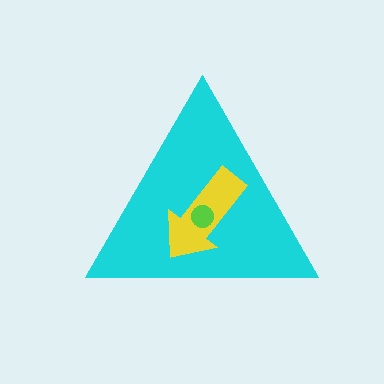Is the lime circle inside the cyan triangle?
Yes.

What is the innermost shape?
The lime circle.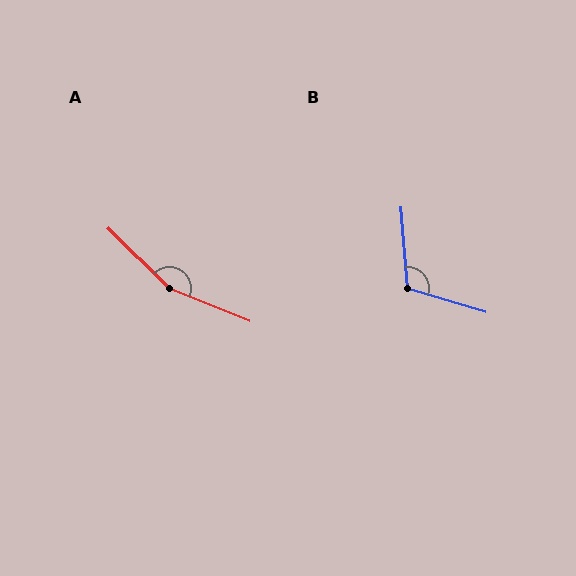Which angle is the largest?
A, at approximately 157 degrees.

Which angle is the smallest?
B, at approximately 111 degrees.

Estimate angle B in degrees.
Approximately 111 degrees.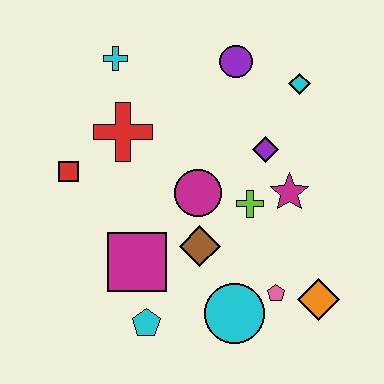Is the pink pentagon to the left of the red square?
No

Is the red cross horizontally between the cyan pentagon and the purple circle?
No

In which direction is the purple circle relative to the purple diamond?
The purple circle is above the purple diamond.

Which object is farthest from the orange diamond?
The cyan cross is farthest from the orange diamond.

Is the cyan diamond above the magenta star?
Yes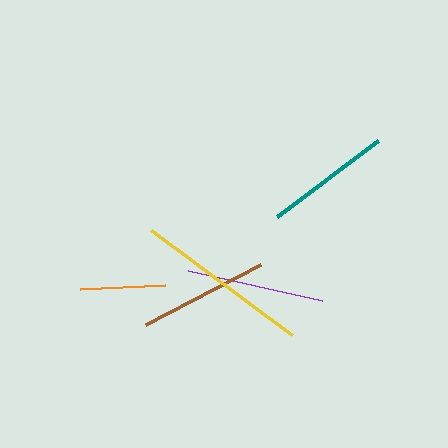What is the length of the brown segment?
The brown segment is approximately 130 pixels long.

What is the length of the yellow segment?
The yellow segment is approximately 176 pixels long.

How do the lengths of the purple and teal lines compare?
The purple and teal lines are approximately the same length.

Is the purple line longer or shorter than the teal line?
The purple line is longer than the teal line.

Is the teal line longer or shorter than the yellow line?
The yellow line is longer than the teal line.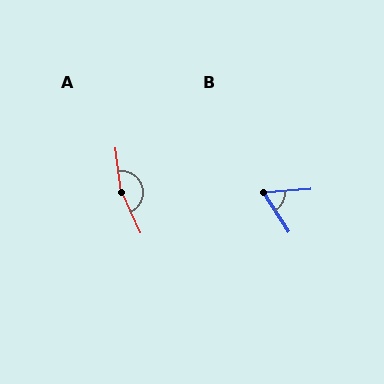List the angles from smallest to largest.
B (61°), A (162°).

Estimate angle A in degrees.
Approximately 162 degrees.